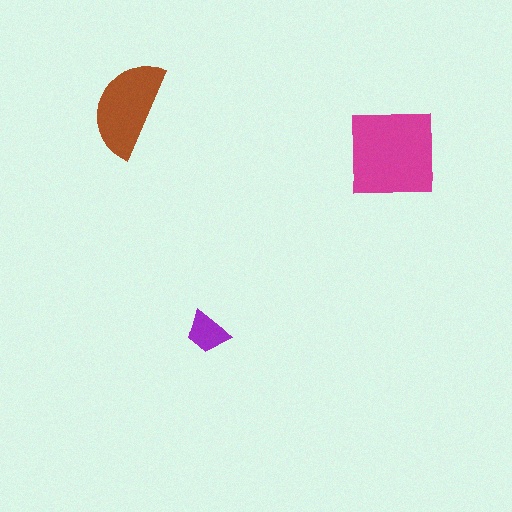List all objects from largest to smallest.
The magenta square, the brown semicircle, the purple trapezoid.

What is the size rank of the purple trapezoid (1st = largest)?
3rd.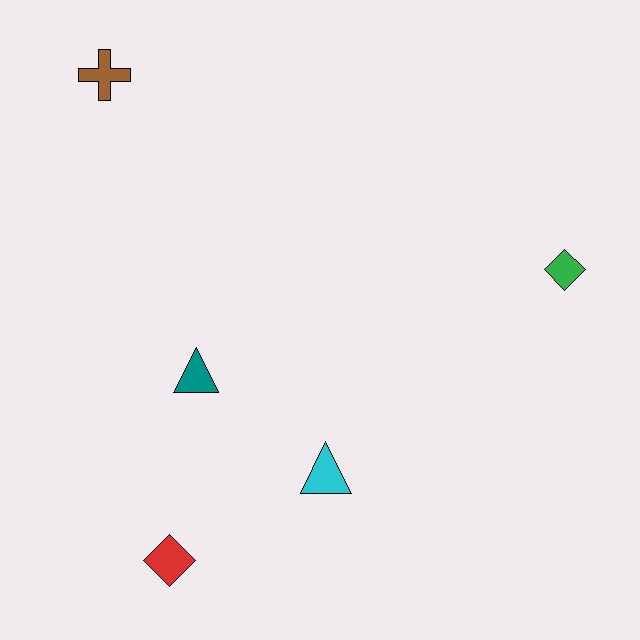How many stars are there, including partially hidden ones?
There are no stars.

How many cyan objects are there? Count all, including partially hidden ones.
There is 1 cyan object.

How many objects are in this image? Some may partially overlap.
There are 5 objects.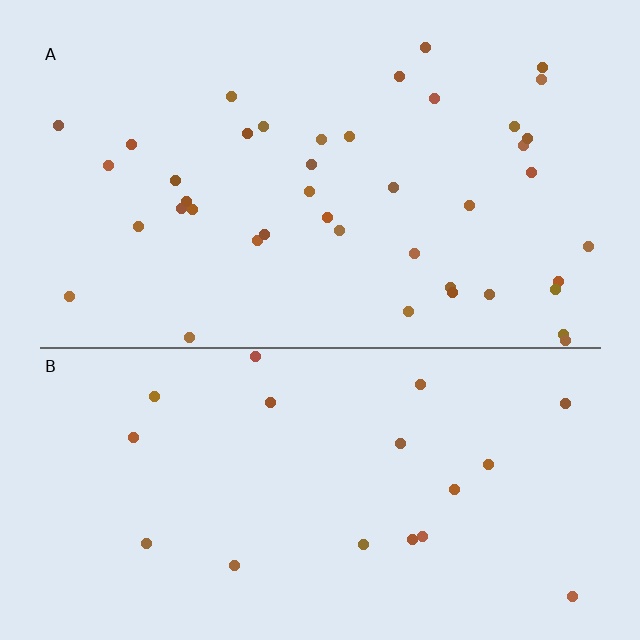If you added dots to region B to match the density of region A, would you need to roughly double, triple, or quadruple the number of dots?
Approximately double.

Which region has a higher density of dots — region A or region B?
A (the top).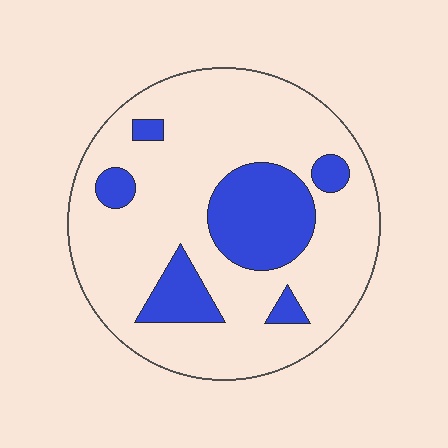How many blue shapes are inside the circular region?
6.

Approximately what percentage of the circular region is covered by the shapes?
Approximately 20%.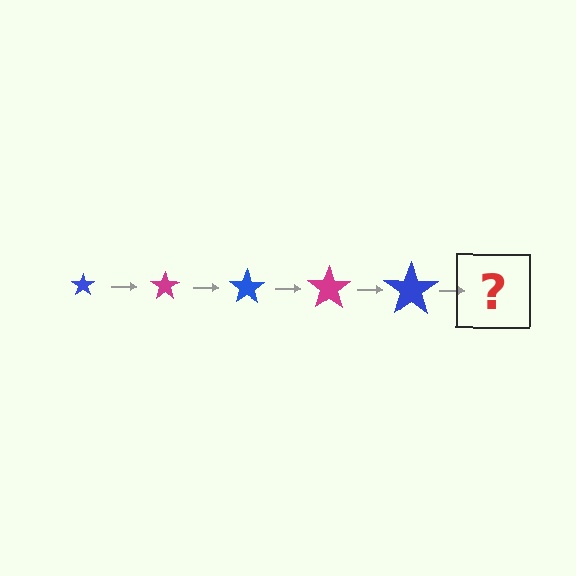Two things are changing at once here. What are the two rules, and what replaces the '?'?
The two rules are that the star grows larger each step and the color cycles through blue and magenta. The '?' should be a magenta star, larger than the previous one.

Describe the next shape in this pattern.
It should be a magenta star, larger than the previous one.